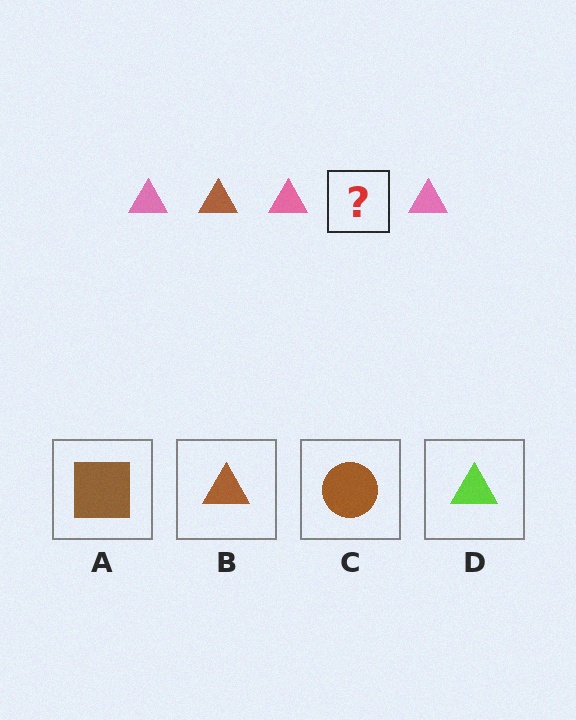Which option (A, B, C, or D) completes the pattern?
B.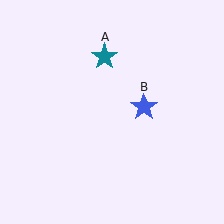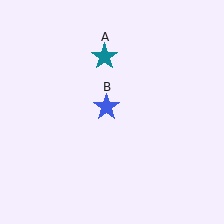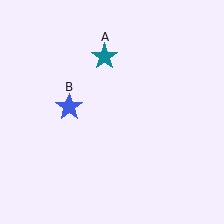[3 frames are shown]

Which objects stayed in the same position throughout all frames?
Teal star (object A) remained stationary.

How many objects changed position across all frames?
1 object changed position: blue star (object B).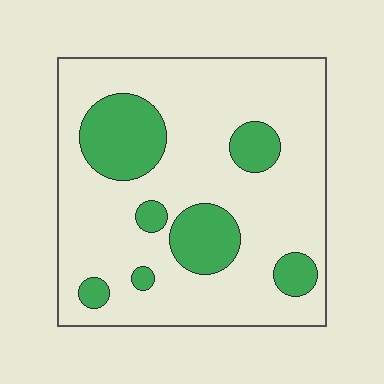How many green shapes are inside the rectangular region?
7.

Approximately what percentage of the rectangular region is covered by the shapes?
Approximately 20%.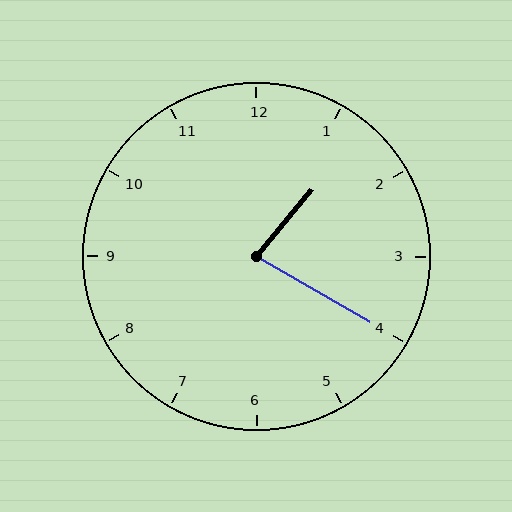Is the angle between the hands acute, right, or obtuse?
It is acute.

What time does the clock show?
1:20.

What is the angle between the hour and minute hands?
Approximately 80 degrees.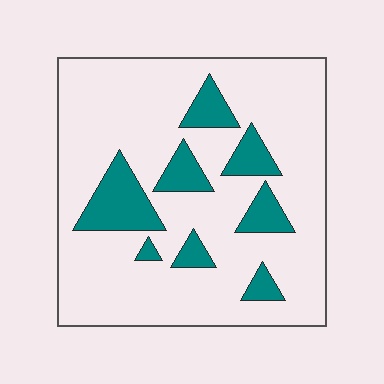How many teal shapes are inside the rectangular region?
8.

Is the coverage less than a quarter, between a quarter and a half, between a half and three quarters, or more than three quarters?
Less than a quarter.